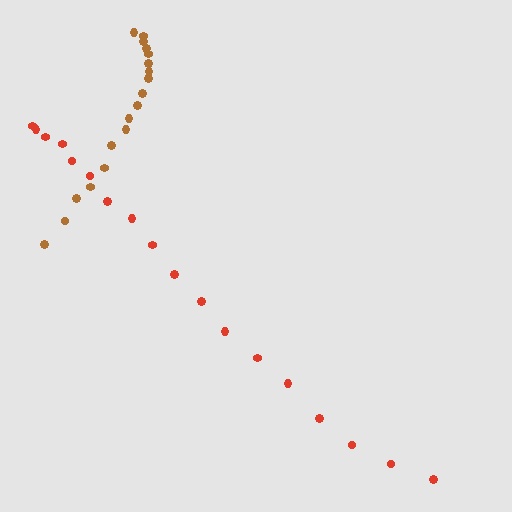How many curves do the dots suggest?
There are 2 distinct paths.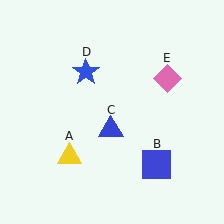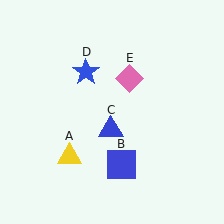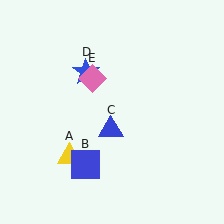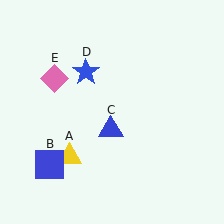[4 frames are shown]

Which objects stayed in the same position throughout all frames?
Yellow triangle (object A) and blue triangle (object C) and blue star (object D) remained stationary.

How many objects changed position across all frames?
2 objects changed position: blue square (object B), pink diamond (object E).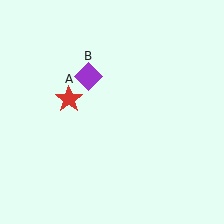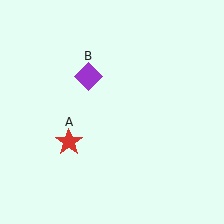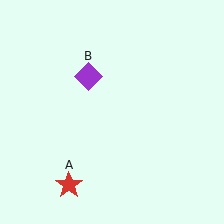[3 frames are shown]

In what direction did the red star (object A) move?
The red star (object A) moved down.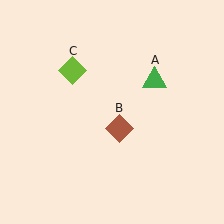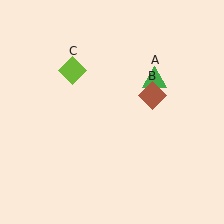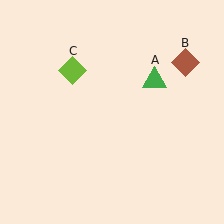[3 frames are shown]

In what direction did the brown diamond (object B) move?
The brown diamond (object B) moved up and to the right.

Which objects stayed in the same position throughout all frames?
Green triangle (object A) and lime diamond (object C) remained stationary.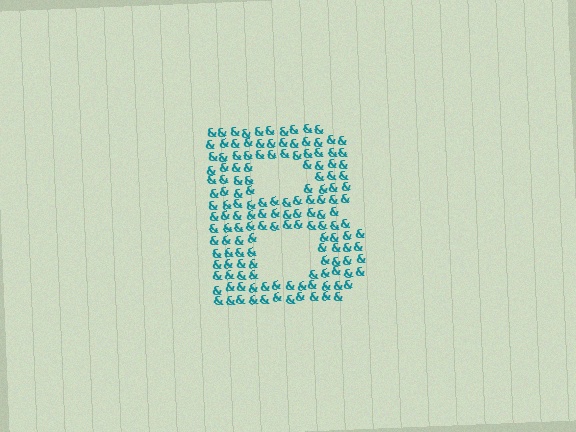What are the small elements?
The small elements are ampersands.